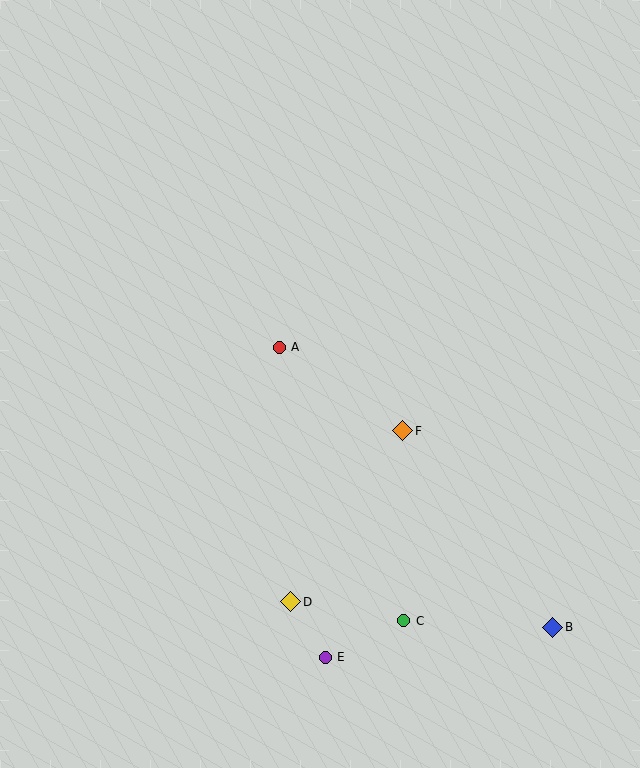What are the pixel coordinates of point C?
Point C is at (404, 621).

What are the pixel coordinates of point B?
Point B is at (553, 627).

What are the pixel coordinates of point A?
Point A is at (279, 347).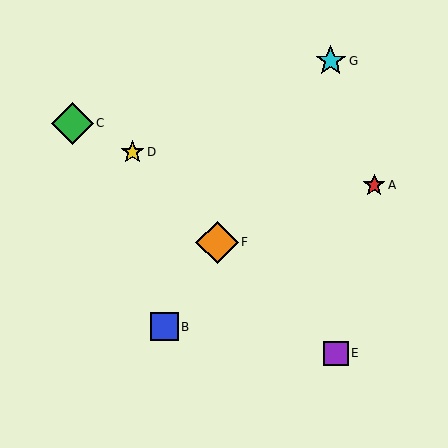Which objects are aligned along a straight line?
Objects B, F, G are aligned along a straight line.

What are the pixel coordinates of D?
Object D is at (132, 152).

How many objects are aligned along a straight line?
3 objects (B, F, G) are aligned along a straight line.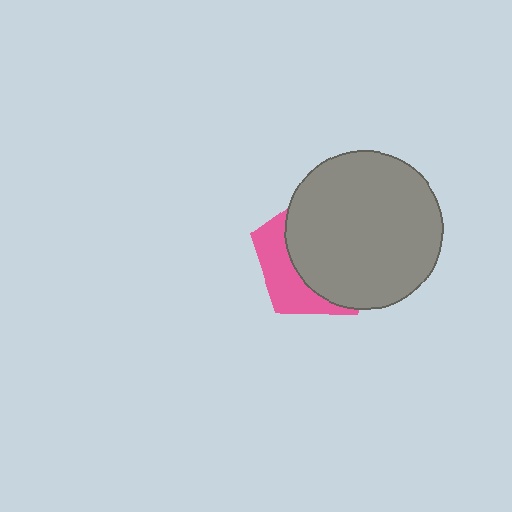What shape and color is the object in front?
The object in front is a gray circle.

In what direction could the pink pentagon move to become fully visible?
The pink pentagon could move left. That would shift it out from behind the gray circle entirely.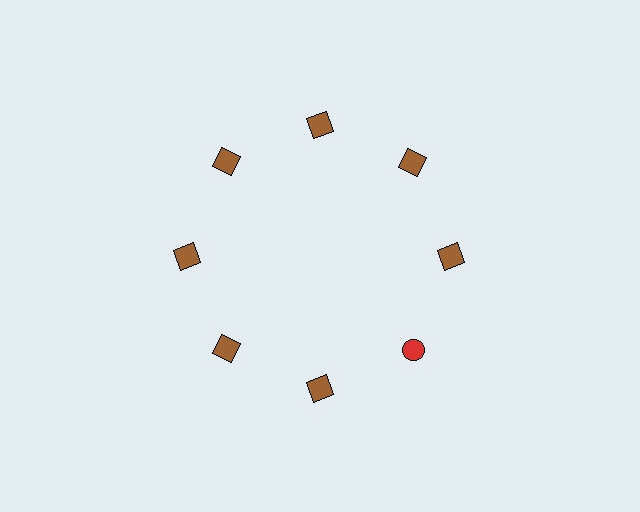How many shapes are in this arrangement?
There are 8 shapes arranged in a ring pattern.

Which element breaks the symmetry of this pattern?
The red circle at roughly the 4 o'clock position breaks the symmetry. All other shapes are brown squares.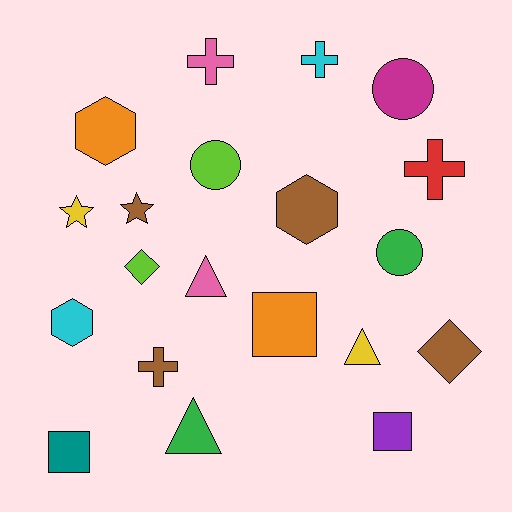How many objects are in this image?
There are 20 objects.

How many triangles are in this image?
There are 3 triangles.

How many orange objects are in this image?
There are 2 orange objects.